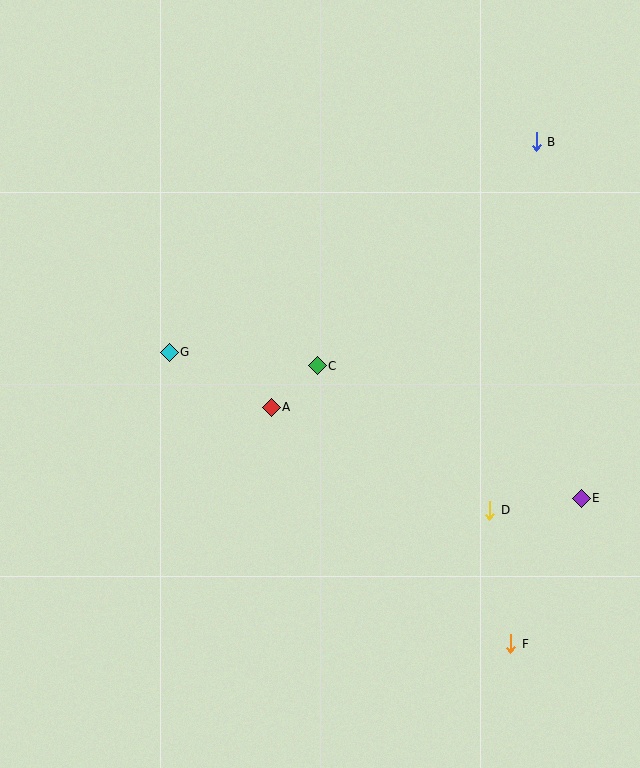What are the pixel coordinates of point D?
Point D is at (490, 510).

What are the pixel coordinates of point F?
Point F is at (511, 644).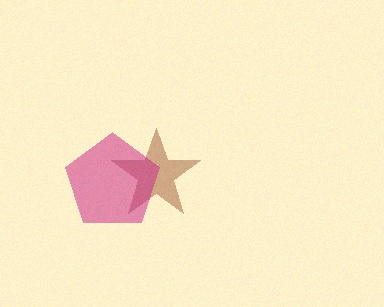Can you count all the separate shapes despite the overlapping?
Yes, there are 2 separate shapes.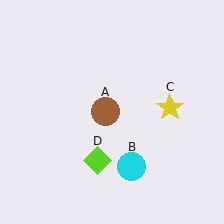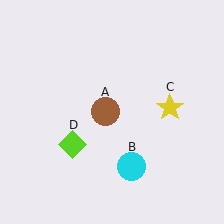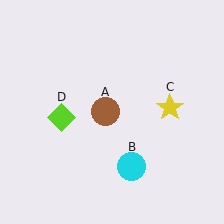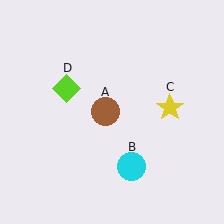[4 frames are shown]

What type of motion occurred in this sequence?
The lime diamond (object D) rotated clockwise around the center of the scene.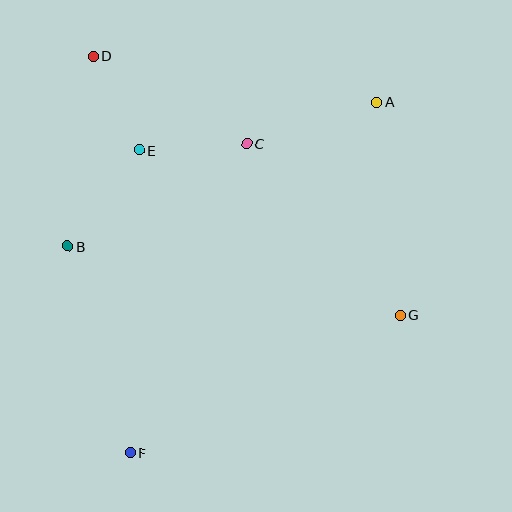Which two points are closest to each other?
Points D and E are closest to each other.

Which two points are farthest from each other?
Points A and F are farthest from each other.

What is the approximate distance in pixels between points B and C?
The distance between B and C is approximately 206 pixels.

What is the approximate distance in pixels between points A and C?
The distance between A and C is approximately 136 pixels.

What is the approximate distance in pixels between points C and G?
The distance between C and G is approximately 230 pixels.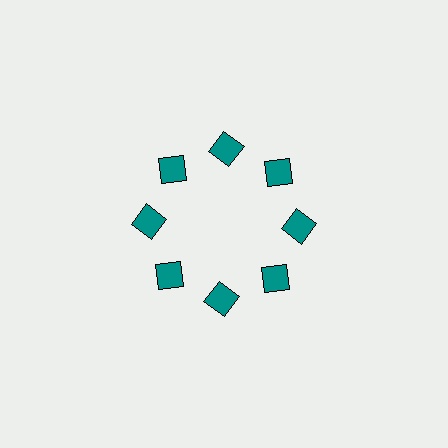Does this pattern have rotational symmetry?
Yes, this pattern has 8-fold rotational symmetry. It looks the same after rotating 45 degrees around the center.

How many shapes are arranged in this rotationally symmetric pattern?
There are 8 shapes, arranged in 8 groups of 1.